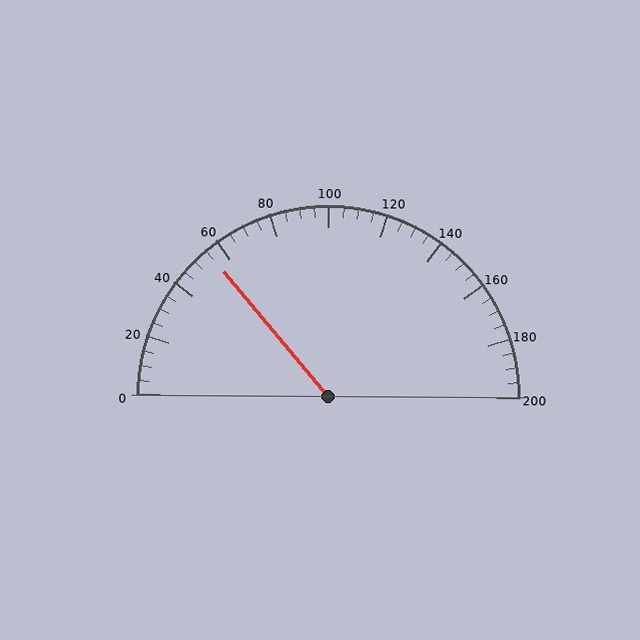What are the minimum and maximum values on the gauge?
The gauge ranges from 0 to 200.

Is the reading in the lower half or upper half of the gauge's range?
The reading is in the lower half of the range (0 to 200).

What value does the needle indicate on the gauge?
The needle indicates approximately 55.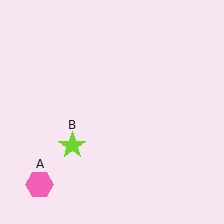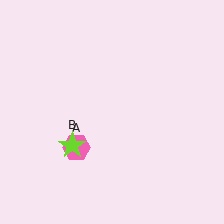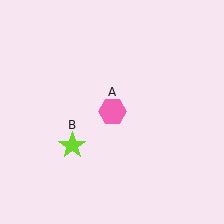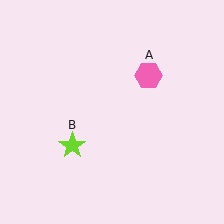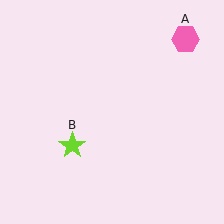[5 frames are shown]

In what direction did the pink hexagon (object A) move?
The pink hexagon (object A) moved up and to the right.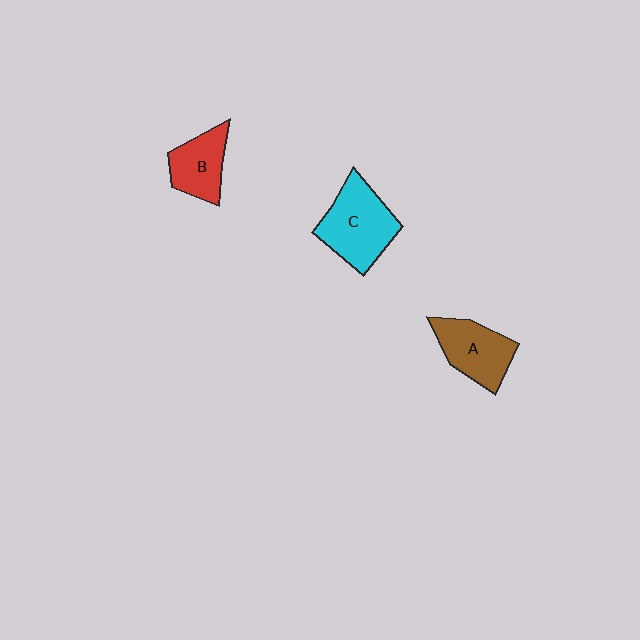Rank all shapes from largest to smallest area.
From largest to smallest: C (cyan), A (brown), B (red).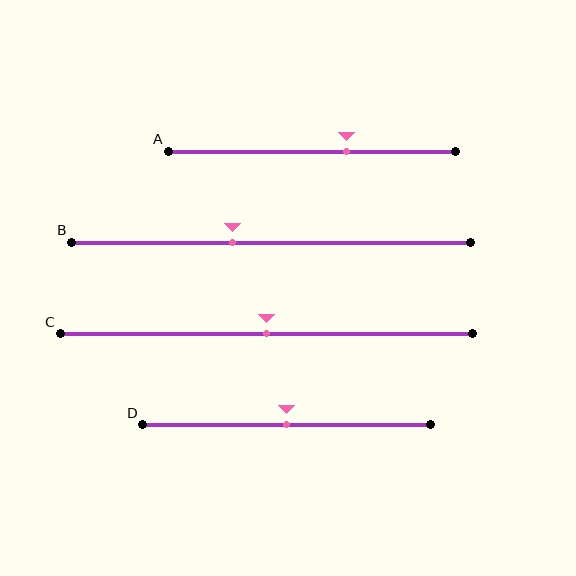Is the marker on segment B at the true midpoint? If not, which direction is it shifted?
No, the marker on segment B is shifted to the left by about 10% of the segment length.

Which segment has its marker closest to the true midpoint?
Segment C has its marker closest to the true midpoint.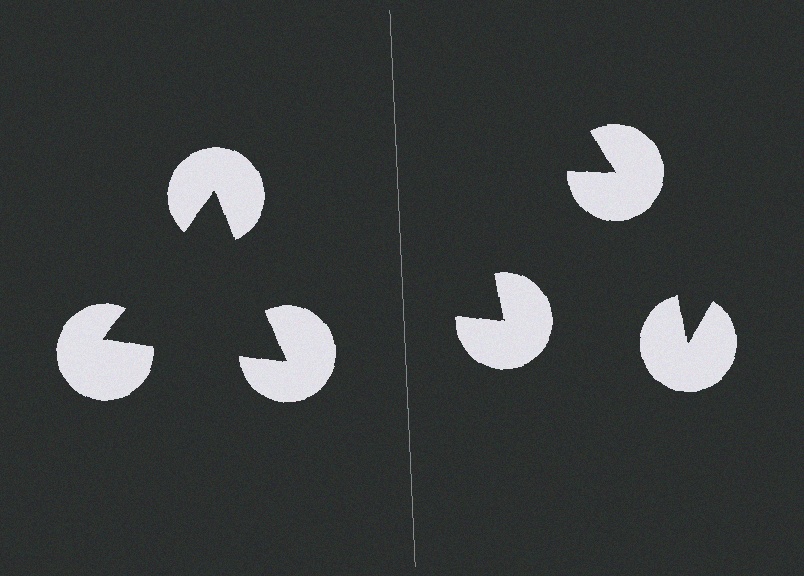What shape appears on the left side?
An illusory triangle.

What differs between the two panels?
The pac-man discs are positioned identically on both sides; only the wedge orientations differ. On the left they align to a triangle; on the right they are misaligned.